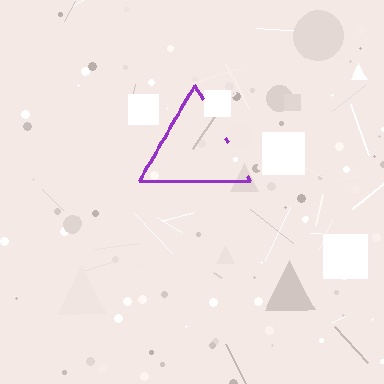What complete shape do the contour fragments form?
The contour fragments form a triangle.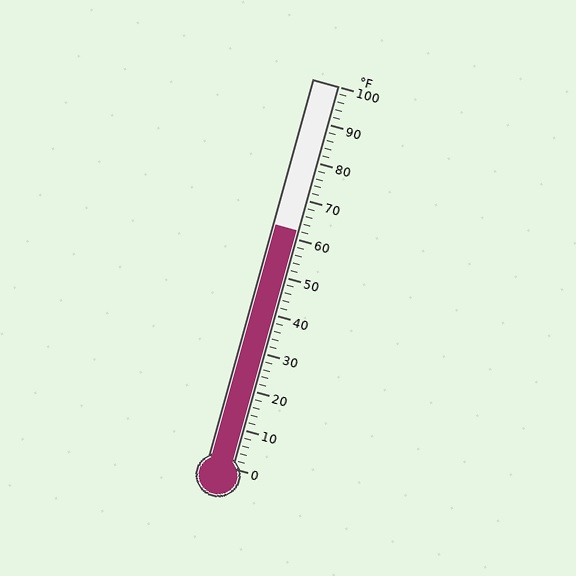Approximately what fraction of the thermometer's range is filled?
The thermometer is filled to approximately 60% of its range.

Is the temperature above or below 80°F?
The temperature is below 80°F.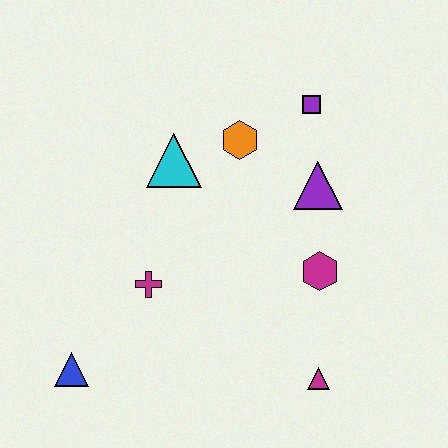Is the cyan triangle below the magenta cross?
No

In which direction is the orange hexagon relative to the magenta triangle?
The orange hexagon is above the magenta triangle.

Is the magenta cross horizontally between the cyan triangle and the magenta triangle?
No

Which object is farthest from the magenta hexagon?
The blue triangle is farthest from the magenta hexagon.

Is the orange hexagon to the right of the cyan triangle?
Yes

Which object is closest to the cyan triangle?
The orange hexagon is closest to the cyan triangle.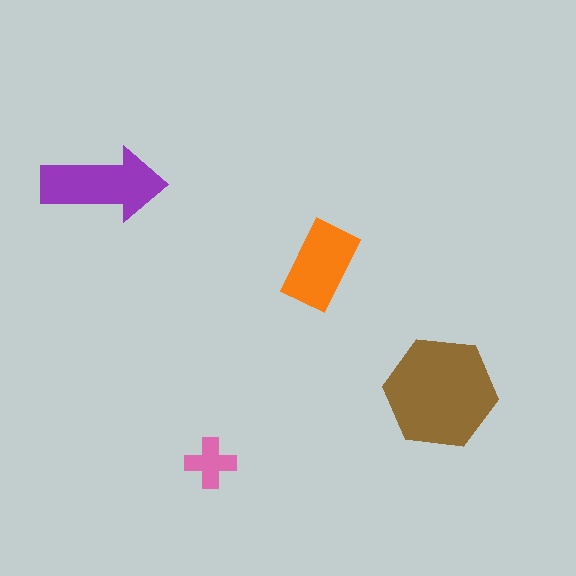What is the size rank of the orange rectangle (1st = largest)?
3rd.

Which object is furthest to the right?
The brown hexagon is rightmost.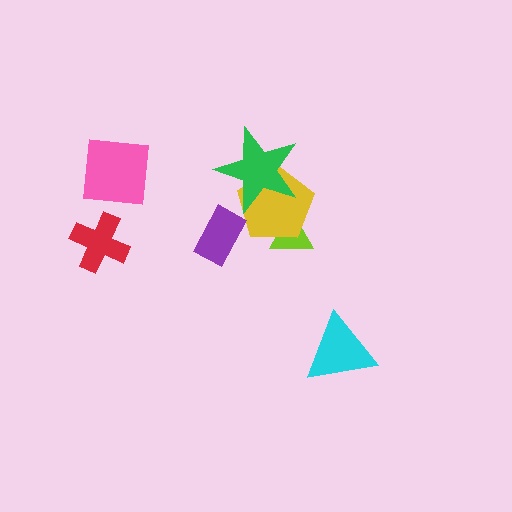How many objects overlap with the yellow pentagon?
2 objects overlap with the yellow pentagon.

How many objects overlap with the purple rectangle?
0 objects overlap with the purple rectangle.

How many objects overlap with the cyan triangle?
0 objects overlap with the cyan triangle.